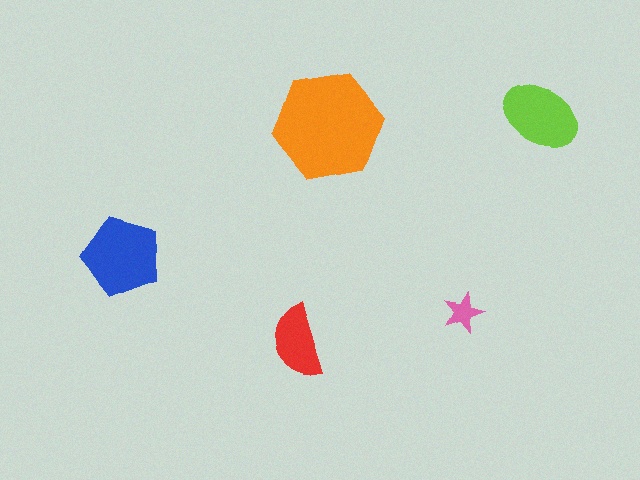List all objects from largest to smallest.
The orange hexagon, the blue pentagon, the lime ellipse, the red semicircle, the pink star.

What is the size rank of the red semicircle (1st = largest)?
4th.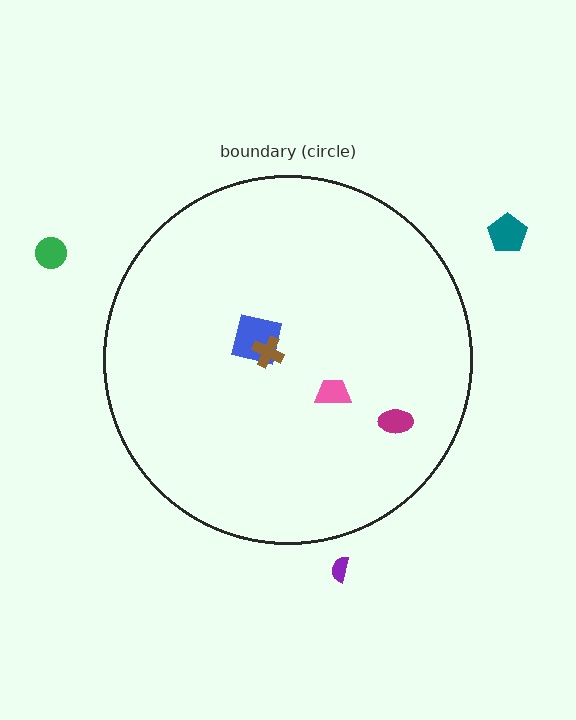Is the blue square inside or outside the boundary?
Inside.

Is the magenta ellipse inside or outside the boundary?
Inside.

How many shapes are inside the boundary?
4 inside, 3 outside.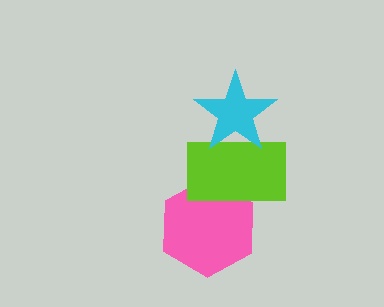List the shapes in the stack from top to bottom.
From top to bottom: the cyan star, the lime rectangle, the pink hexagon.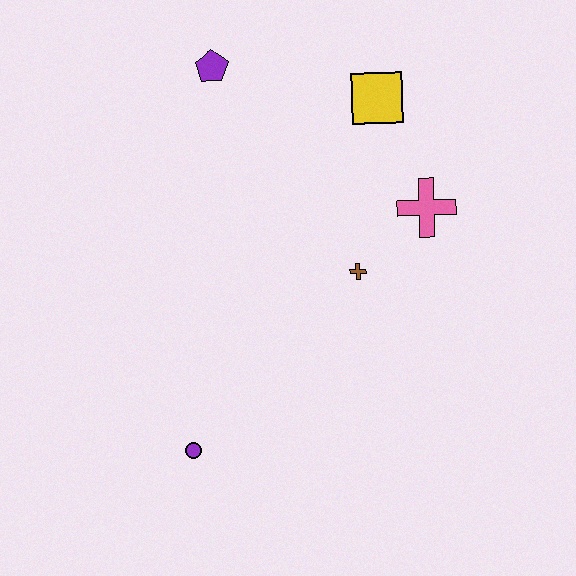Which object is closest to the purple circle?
The brown cross is closest to the purple circle.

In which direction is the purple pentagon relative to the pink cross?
The purple pentagon is to the left of the pink cross.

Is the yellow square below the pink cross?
No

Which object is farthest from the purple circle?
The yellow square is farthest from the purple circle.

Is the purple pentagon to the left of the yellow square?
Yes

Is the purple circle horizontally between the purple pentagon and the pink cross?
No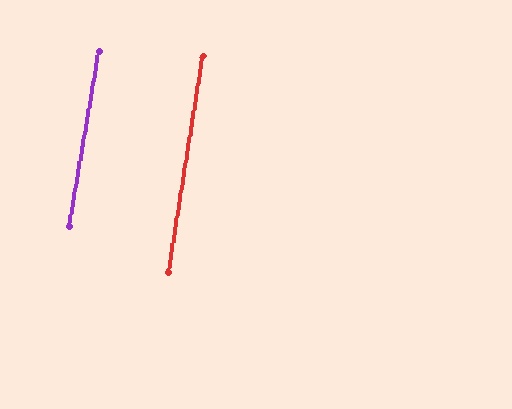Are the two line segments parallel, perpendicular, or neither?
Parallel — their directions differ by only 0.3°.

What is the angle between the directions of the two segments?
Approximately 0 degrees.